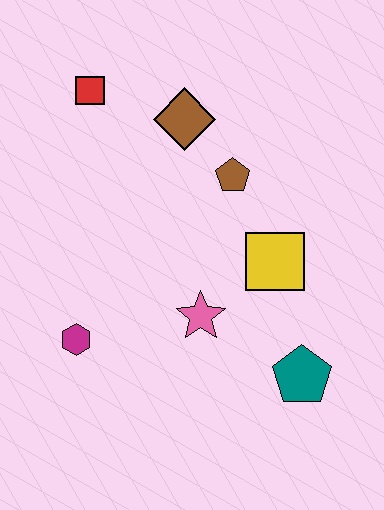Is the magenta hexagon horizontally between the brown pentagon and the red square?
No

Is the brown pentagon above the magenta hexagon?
Yes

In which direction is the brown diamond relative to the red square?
The brown diamond is to the right of the red square.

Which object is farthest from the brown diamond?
The teal pentagon is farthest from the brown diamond.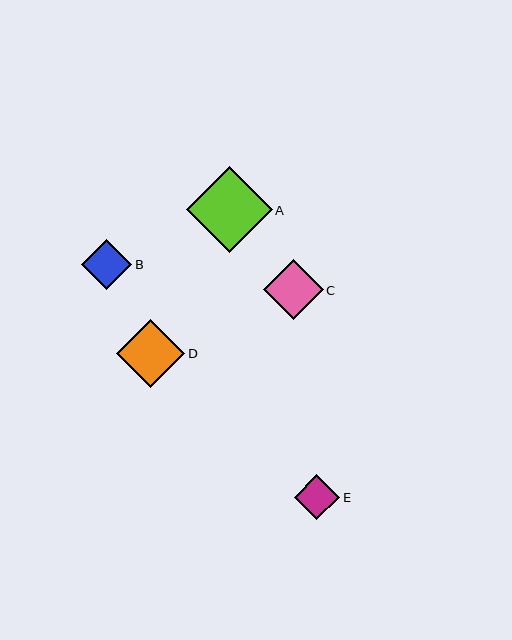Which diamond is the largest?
Diamond A is the largest with a size of approximately 86 pixels.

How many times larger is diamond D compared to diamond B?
Diamond D is approximately 1.4 times the size of diamond B.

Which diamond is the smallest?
Diamond E is the smallest with a size of approximately 46 pixels.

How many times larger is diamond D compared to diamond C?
Diamond D is approximately 1.1 times the size of diamond C.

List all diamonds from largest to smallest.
From largest to smallest: A, D, C, B, E.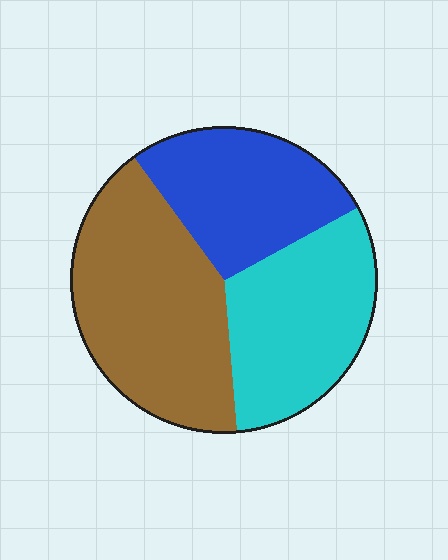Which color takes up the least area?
Blue, at roughly 25%.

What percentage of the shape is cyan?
Cyan takes up between a sixth and a third of the shape.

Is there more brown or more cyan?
Brown.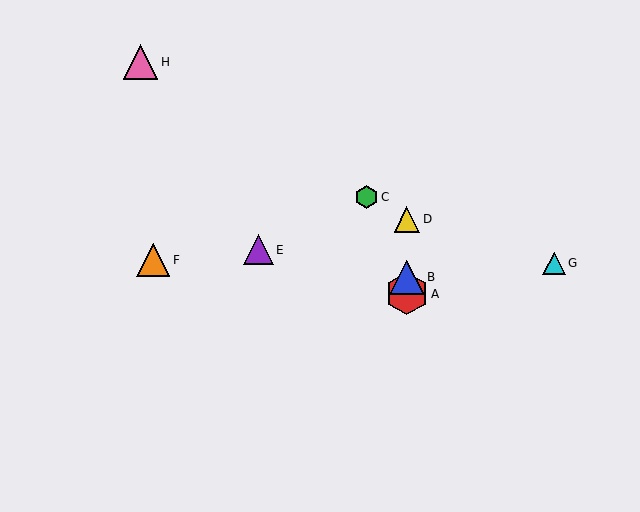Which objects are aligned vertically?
Objects A, B, D are aligned vertically.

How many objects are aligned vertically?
3 objects (A, B, D) are aligned vertically.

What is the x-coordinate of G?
Object G is at x≈554.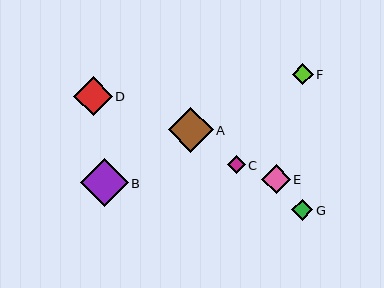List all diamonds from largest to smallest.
From largest to smallest: B, A, D, E, G, F, C.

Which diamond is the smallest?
Diamond C is the smallest with a size of approximately 18 pixels.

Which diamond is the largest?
Diamond B is the largest with a size of approximately 48 pixels.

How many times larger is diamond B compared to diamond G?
Diamond B is approximately 2.3 times the size of diamond G.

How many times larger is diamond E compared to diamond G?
Diamond E is approximately 1.4 times the size of diamond G.